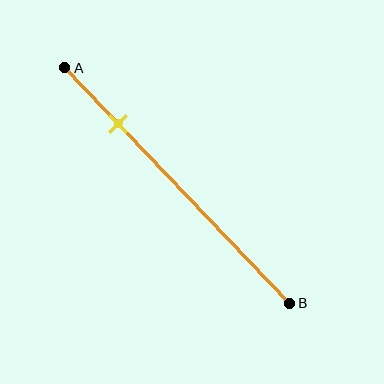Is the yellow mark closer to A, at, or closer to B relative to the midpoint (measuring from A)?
The yellow mark is closer to point A than the midpoint of segment AB.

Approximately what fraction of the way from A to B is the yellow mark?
The yellow mark is approximately 25% of the way from A to B.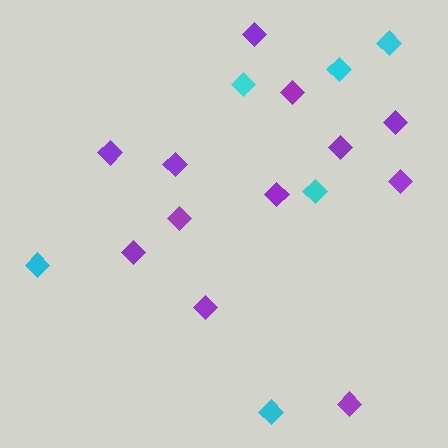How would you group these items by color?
There are 2 groups: one group of cyan diamonds (6) and one group of purple diamonds (12).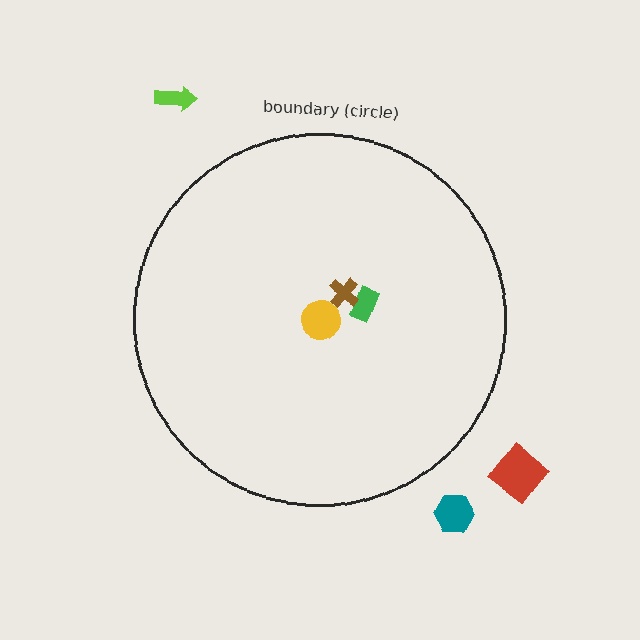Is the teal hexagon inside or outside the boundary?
Outside.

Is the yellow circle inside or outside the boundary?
Inside.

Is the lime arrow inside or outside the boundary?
Outside.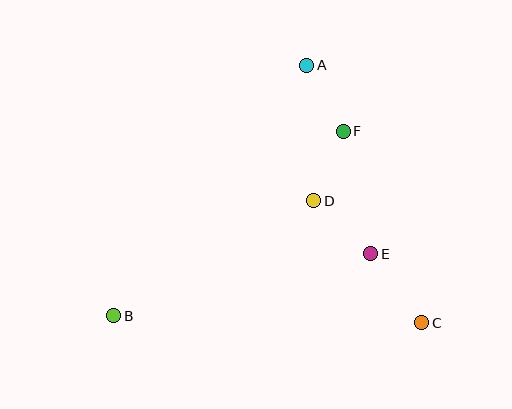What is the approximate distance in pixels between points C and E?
The distance between C and E is approximately 86 pixels.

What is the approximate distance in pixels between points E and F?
The distance between E and F is approximately 125 pixels.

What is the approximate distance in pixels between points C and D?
The distance between C and D is approximately 163 pixels.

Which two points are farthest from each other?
Points A and B are farthest from each other.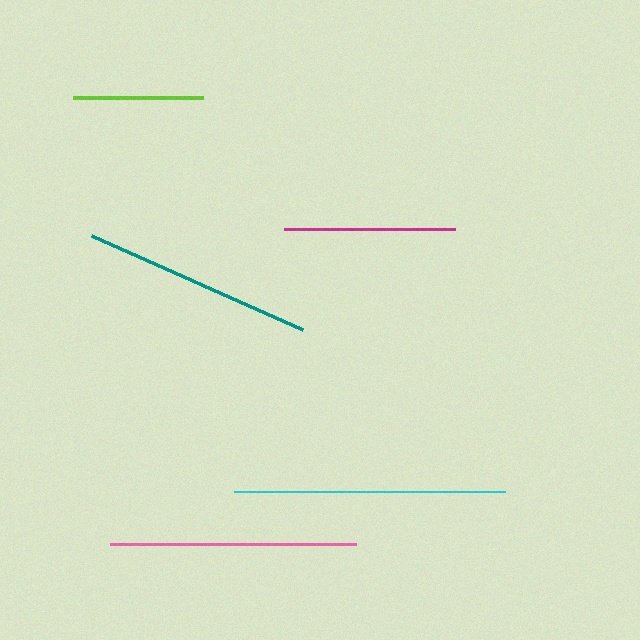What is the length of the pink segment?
The pink segment is approximately 246 pixels long.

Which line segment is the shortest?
The lime line is the shortest at approximately 130 pixels.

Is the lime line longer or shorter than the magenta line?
The magenta line is longer than the lime line.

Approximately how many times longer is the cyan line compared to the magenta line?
The cyan line is approximately 1.6 times the length of the magenta line.